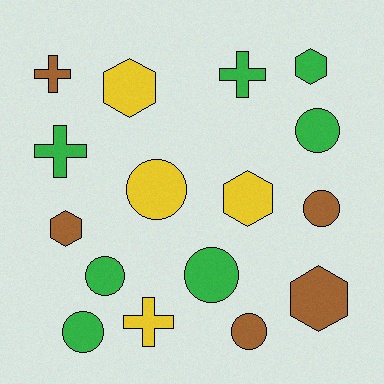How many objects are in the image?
There are 16 objects.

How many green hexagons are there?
There is 1 green hexagon.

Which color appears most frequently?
Green, with 7 objects.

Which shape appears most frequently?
Circle, with 7 objects.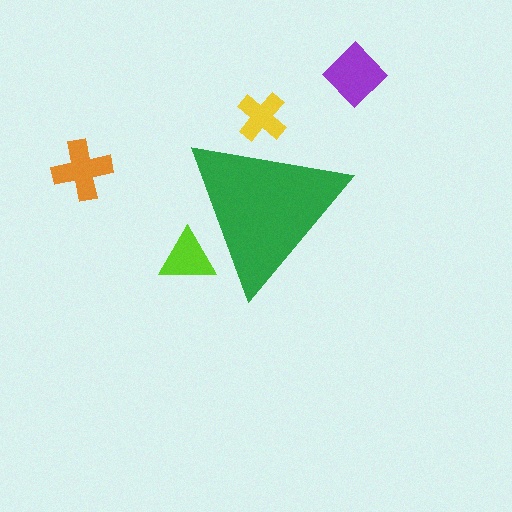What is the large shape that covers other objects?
A green triangle.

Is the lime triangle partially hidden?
Yes, the lime triangle is partially hidden behind the green triangle.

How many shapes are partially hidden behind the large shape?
2 shapes are partially hidden.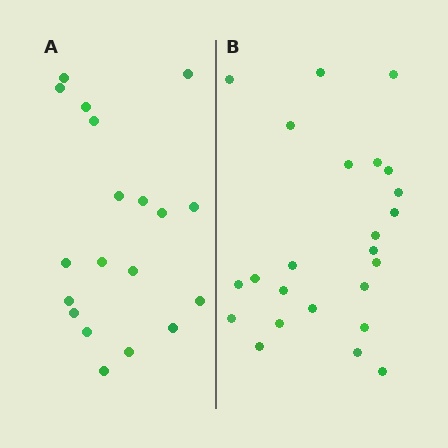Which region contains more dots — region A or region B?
Region B (the right region) has more dots.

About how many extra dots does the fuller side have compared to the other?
Region B has about 5 more dots than region A.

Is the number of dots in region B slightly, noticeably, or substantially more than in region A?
Region B has noticeably more, but not dramatically so. The ratio is roughly 1.3 to 1.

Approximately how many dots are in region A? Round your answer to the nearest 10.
About 20 dots. (The exact count is 19, which rounds to 20.)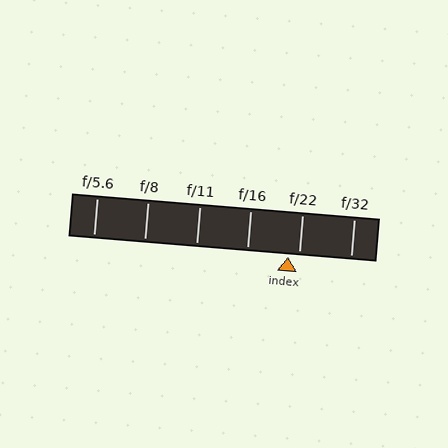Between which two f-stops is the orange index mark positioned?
The index mark is between f/16 and f/22.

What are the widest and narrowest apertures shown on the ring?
The widest aperture shown is f/5.6 and the narrowest is f/32.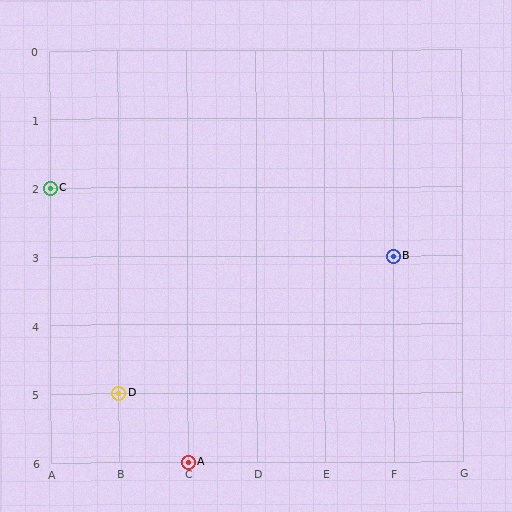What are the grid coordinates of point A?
Point A is at grid coordinates (C, 6).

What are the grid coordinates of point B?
Point B is at grid coordinates (F, 3).